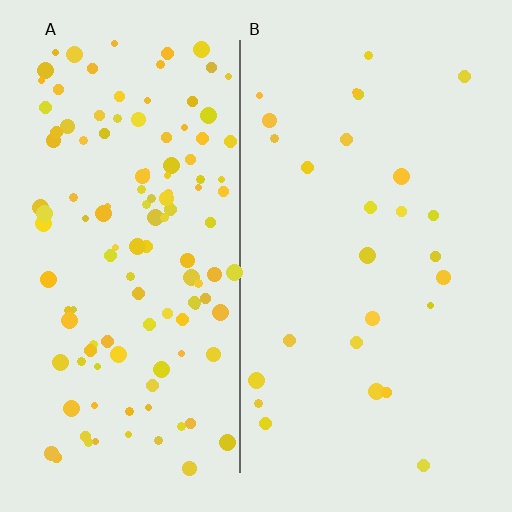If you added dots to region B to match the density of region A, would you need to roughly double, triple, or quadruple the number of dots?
Approximately quadruple.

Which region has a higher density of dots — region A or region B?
A (the left).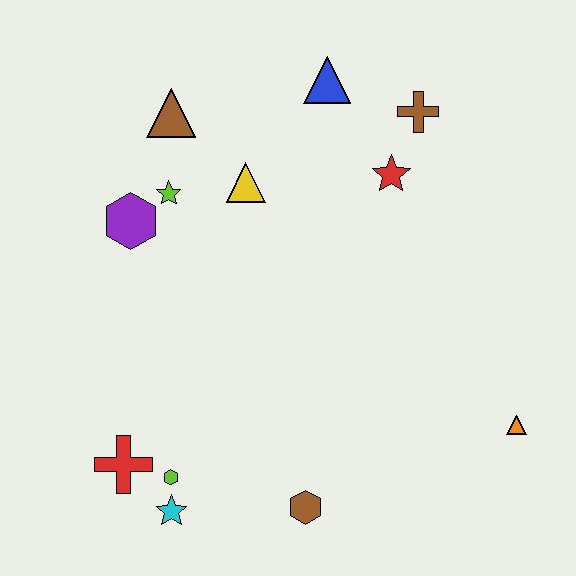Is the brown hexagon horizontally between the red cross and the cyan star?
No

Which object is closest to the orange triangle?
The brown hexagon is closest to the orange triangle.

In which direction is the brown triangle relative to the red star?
The brown triangle is to the left of the red star.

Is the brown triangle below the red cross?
No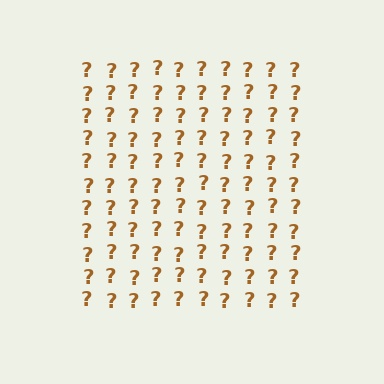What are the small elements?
The small elements are question marks.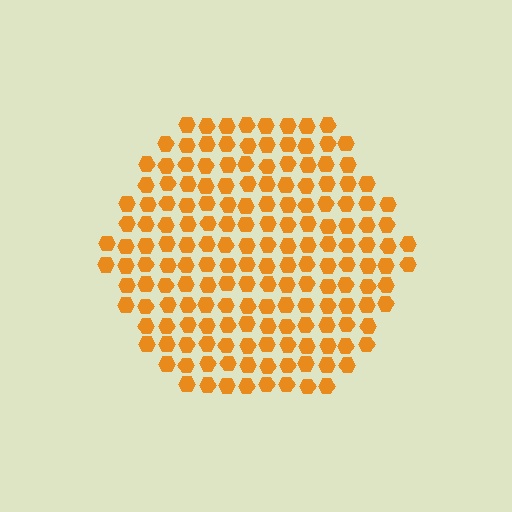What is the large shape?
The large shape is a hexagon.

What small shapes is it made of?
It is made of small hexagons.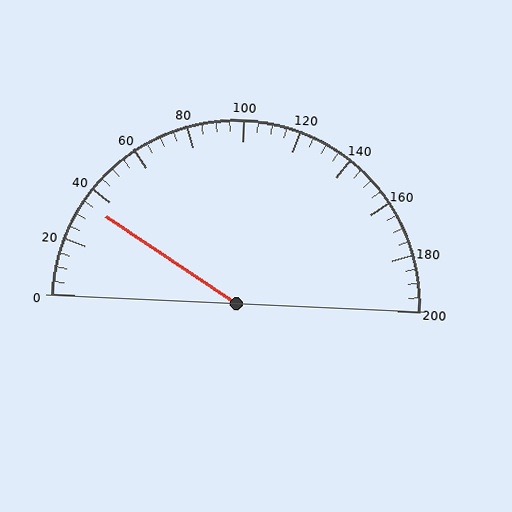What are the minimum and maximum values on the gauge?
The gauge ranges from 0 to 200.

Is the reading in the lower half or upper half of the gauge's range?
The reading is in the lower half of the range (0 to 200).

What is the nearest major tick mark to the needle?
The nearest major tick mark is 40.